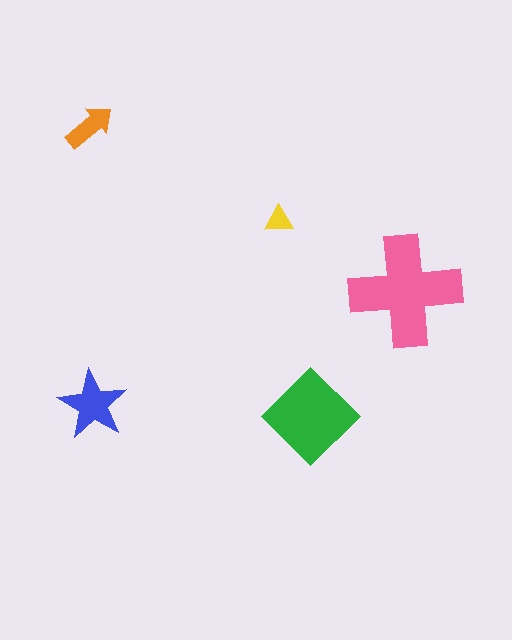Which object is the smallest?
The yellow triangle.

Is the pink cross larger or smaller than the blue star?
Larger.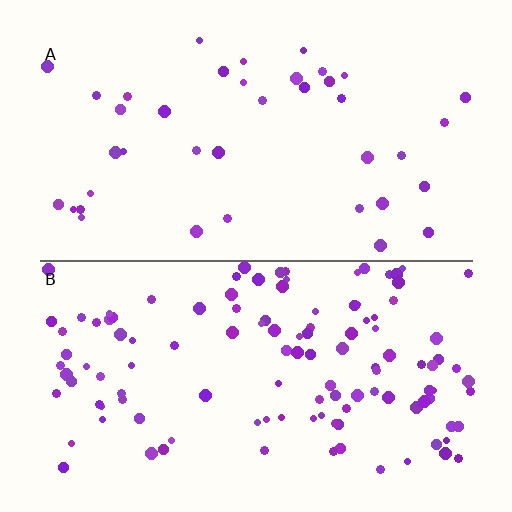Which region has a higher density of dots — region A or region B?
B (the bottom).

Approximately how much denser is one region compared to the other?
Approximately 3.1× — region B over region A.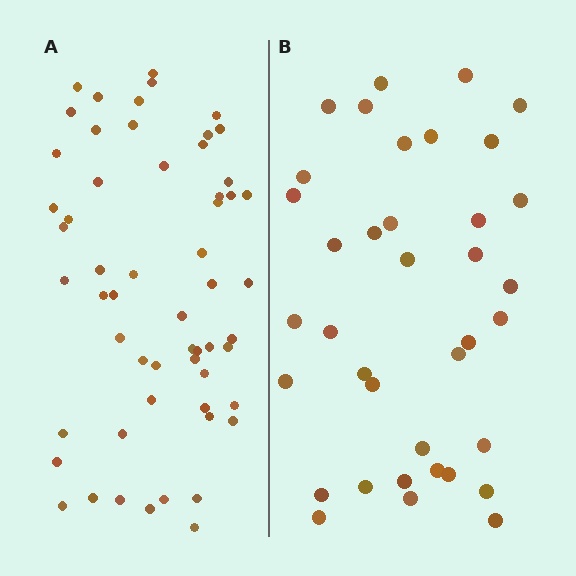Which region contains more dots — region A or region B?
Region A (the left region) has more dots.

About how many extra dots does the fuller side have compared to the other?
Region A has approximately 20 more dots than region B.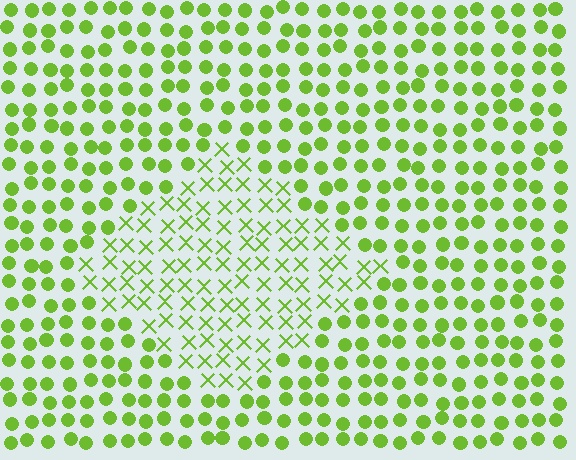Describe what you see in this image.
The image is filled with small lime elements arranged in a uniform grid. A diamond-shaped region contains X marks, while the surrounding area contains circles. The boundary is defined purely by the change in element shape.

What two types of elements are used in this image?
The image uses X marks inside the diamond region and circles outside it.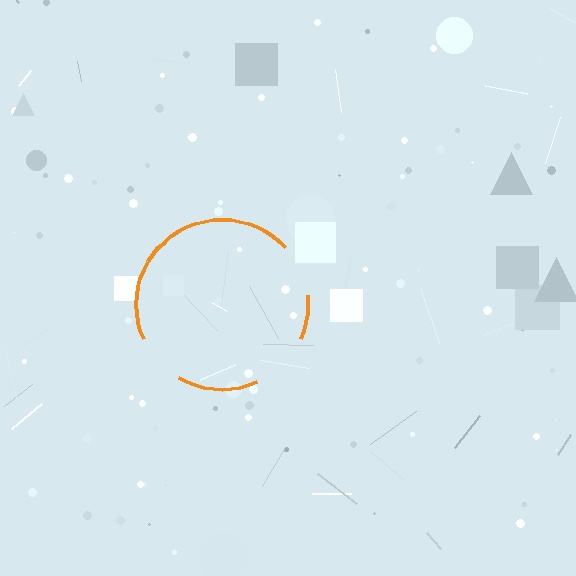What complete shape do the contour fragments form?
The contour fragments form a circle.